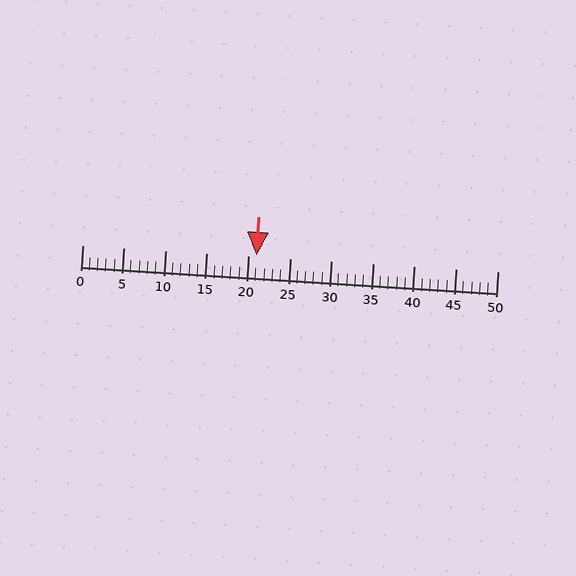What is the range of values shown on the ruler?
The ruler shows values from 0 to 50.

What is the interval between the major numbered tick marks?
The major tick marks are spaced 5 units apart.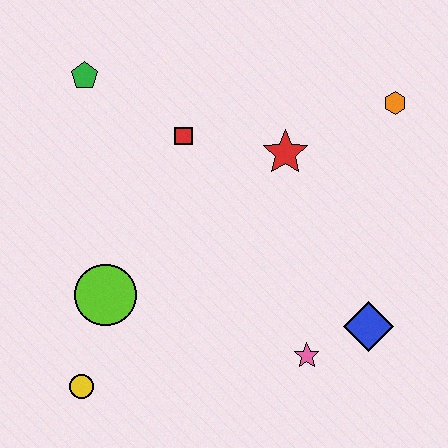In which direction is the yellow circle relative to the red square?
The yellow circle is below the red square.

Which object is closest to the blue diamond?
The pink star is closest to the blue diamond.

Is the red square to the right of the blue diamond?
No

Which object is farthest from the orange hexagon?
The yellow circle is farthest from the orange hexagon.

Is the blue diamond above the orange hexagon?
No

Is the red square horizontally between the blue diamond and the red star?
No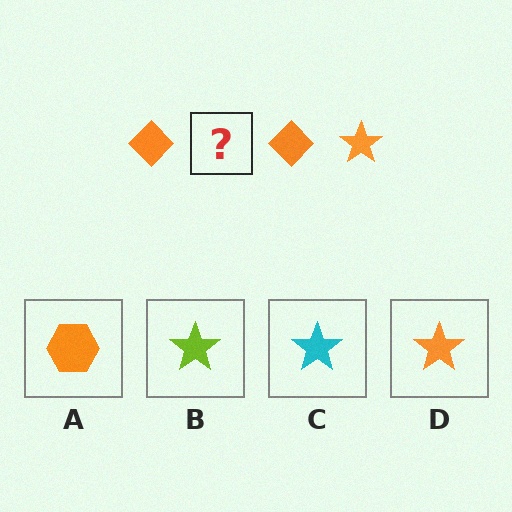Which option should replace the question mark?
Option D.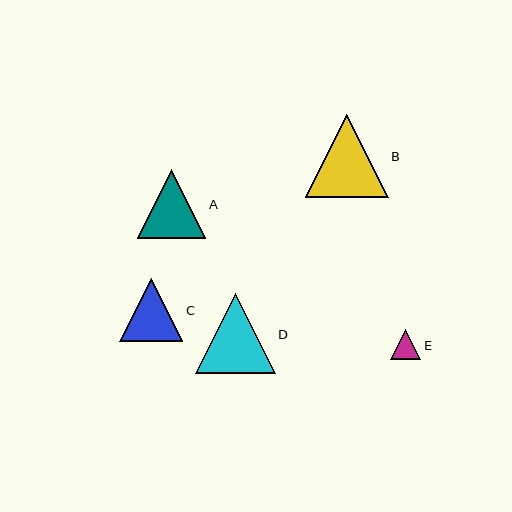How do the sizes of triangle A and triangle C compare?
Triangle A and triangle C are approximately the same size.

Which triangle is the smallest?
Triangle E is the smallest with a size of approximately 30 pixels.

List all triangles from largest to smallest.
From largest to smallest: B, D, A, C, E.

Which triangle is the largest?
Triangle B is the largest with a size of approximately 83 pixels.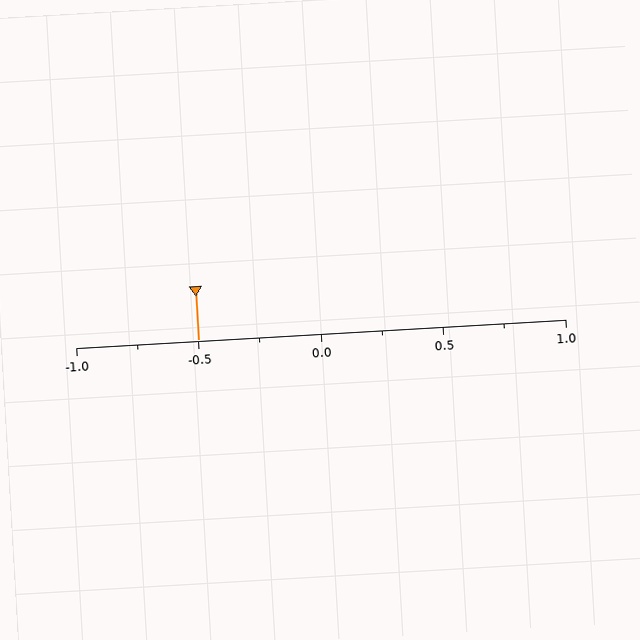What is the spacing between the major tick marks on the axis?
The major ticks are spaced 0.5 apart.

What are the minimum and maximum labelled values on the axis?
The axis runs from -1.0 to 1.0.